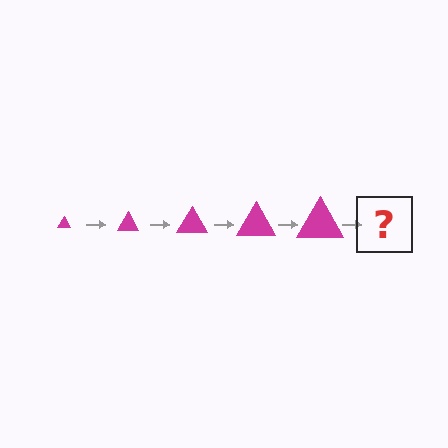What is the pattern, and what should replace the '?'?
The pattern is that the triangle gets progressively larger each step. The '?' should be a magenta triangle, larger than the previous one.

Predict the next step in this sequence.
The next step is a magenta triangle, larger than the previous one.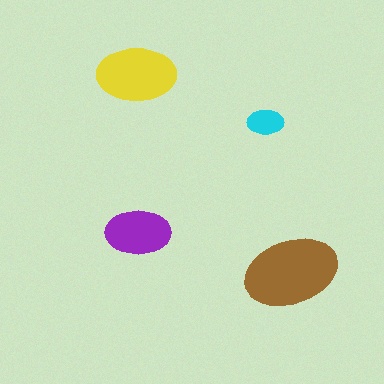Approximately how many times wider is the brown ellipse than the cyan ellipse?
About 2.5 times wider.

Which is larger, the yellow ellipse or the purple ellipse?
The yellow one.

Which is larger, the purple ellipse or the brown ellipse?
The brown one.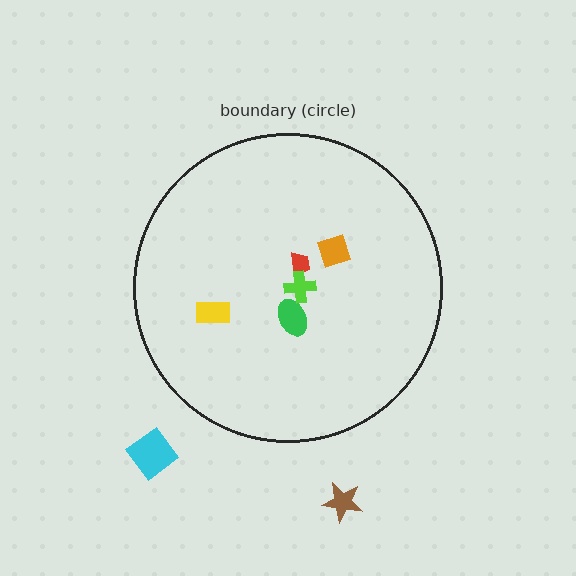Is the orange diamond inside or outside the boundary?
Inside.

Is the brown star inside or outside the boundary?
Outside.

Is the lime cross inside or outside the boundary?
Inside.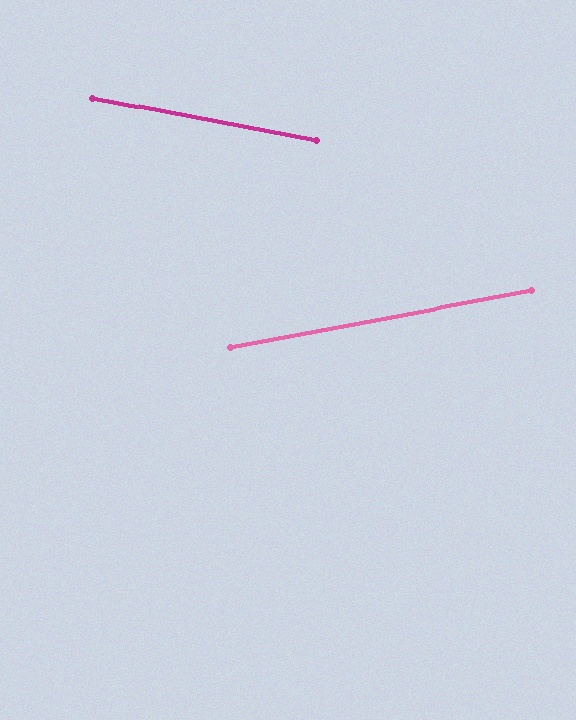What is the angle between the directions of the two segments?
Approximately 21 degrees.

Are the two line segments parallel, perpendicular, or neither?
Neither parallel nor perpendicular — they differ by about 21°.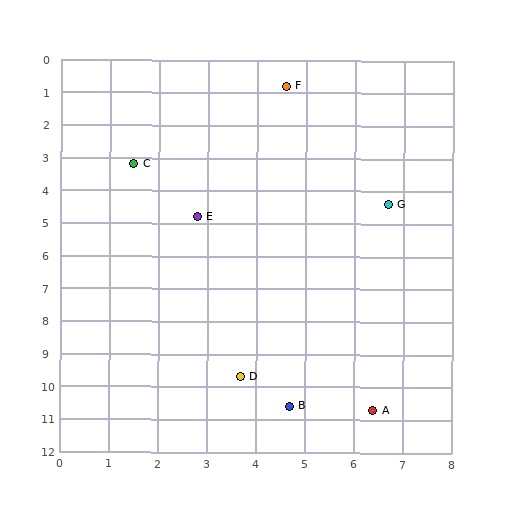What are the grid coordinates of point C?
Point C is at approximately (1.5, 3.2).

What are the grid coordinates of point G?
Point G is at approximately (6.7, 4.4).